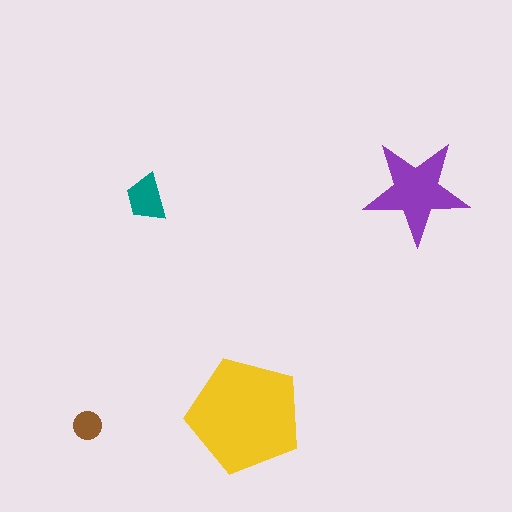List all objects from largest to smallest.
The yellow pentagon, the purple star, the teal trapezoid, the brown circle.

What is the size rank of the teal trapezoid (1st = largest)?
3rd.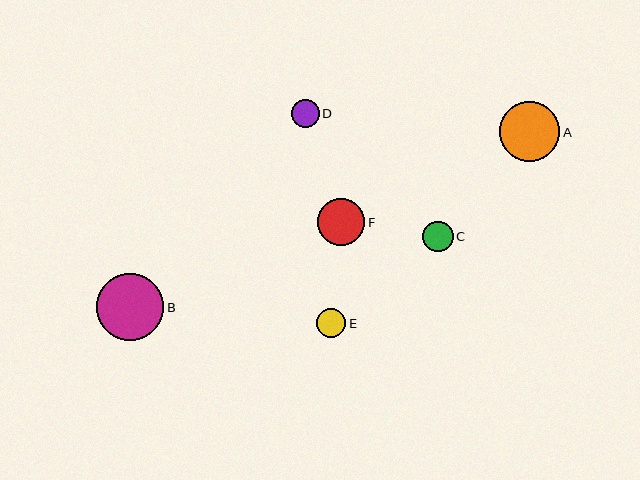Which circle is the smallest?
Circle D is the smallest with a size of approximately 28 pixels.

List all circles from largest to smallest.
From largest to smallest: B, A, F, C, E, D.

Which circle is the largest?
Circle B is the largest with a size of approximately 67 pixels.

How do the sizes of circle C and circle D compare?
Circle C and circle D are approximately the same size.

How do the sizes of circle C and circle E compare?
Circle C and circle E are approximately the same size.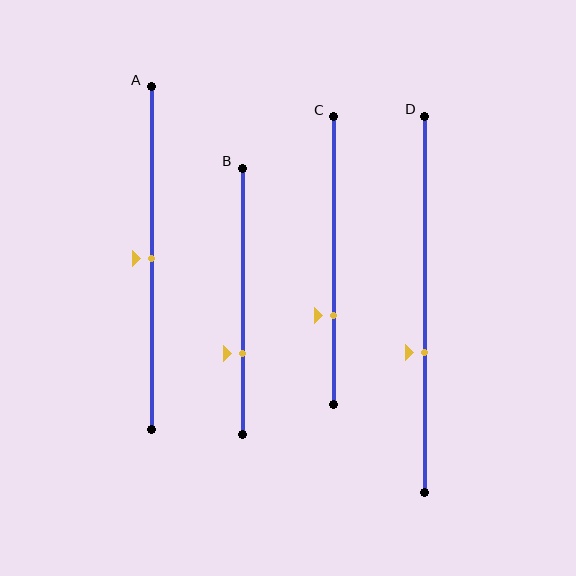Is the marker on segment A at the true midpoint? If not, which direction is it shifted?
Yes, the marker on segment A is at the true midpoint.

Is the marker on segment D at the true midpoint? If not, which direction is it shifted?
No, the marker on segment D is shifted downward by about 13% of the segment length.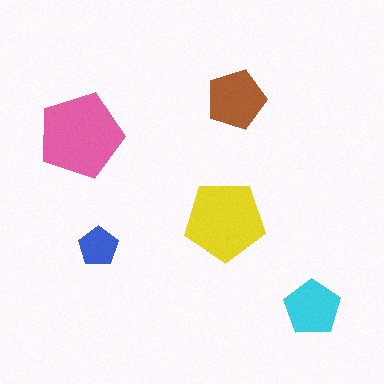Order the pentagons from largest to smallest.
the pink one, the yellow one, the brown one, the cyan one, the blue one.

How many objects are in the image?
There are 5 objects in the image.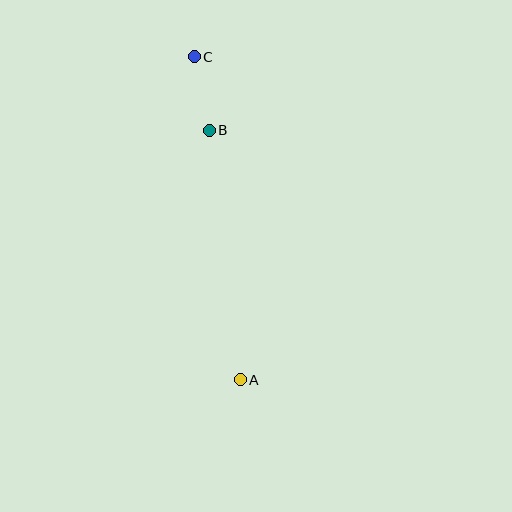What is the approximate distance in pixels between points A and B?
The distance between A and B is approximately 252 pixels.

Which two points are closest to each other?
Points B and C are closest to each other.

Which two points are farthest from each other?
Points A and C are farthest from each other.